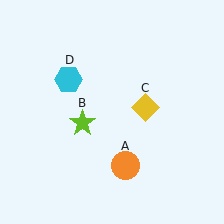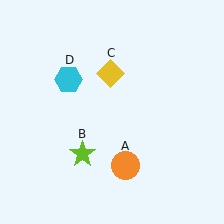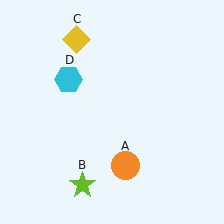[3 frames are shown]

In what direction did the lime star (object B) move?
The lime star (object B) moved down.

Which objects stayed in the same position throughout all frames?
Orange circle (object A) and cyan hexagon (object D) remained stationary.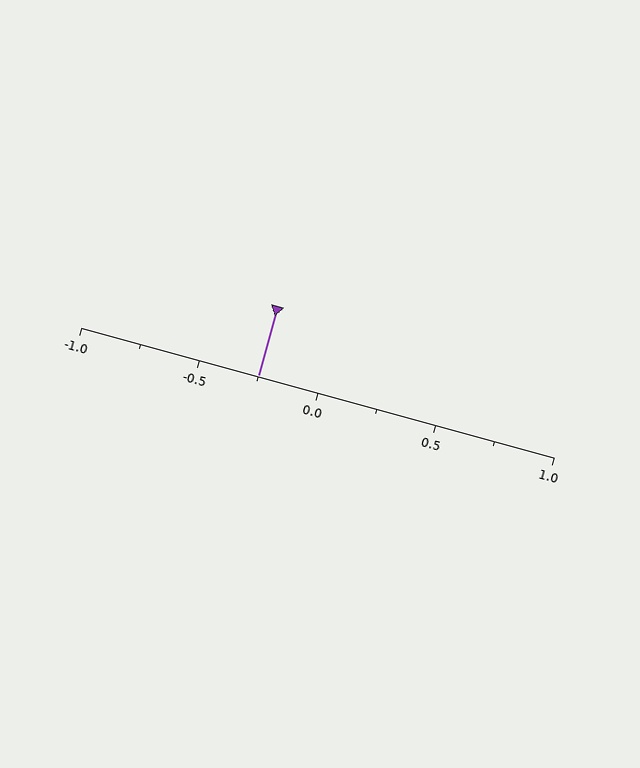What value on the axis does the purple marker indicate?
The marker indicates approximately -0.25.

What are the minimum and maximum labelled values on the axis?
The axis runs from -1.0 to 1.0.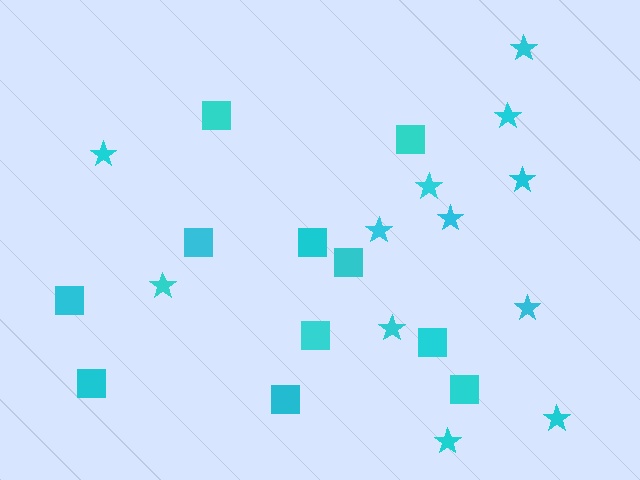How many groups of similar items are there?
There are 2 groups: one group of stars (12) and one group of squares (11).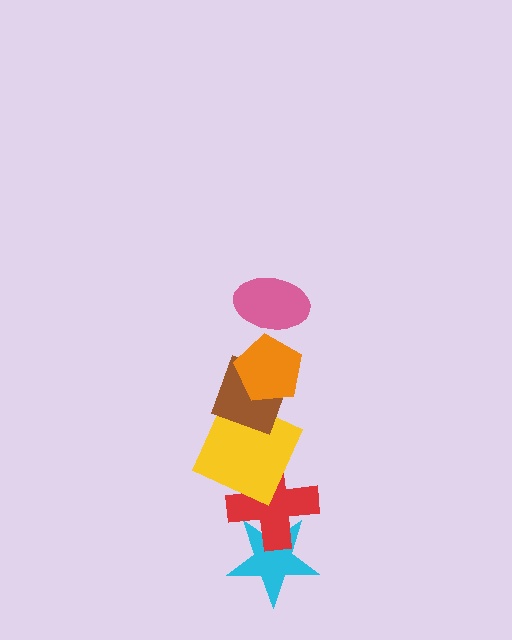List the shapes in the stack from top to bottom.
From top to bottom: the pink ellipse, the orange pentagon, the brown diamond, the yellow square, the red cross, the cyan star.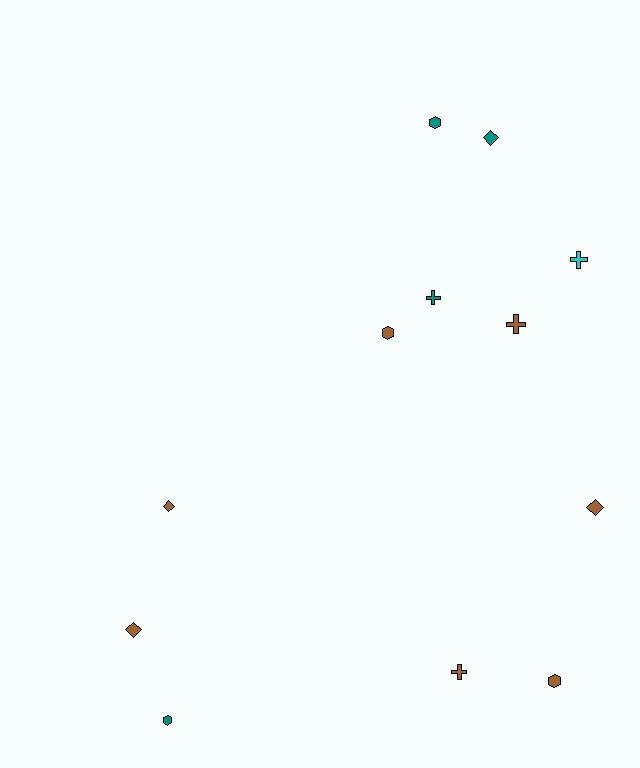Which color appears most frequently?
Brown, with 7 objects.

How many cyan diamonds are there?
There are no cyan diamonds.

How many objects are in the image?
There are 12 objects.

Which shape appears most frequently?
Hexagon, with 4 objects.